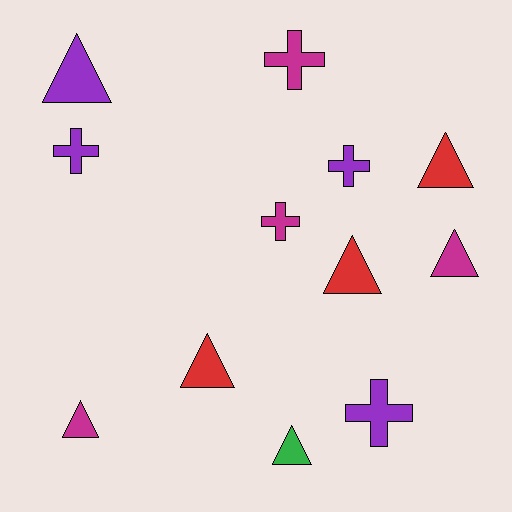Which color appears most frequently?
Magenta, with 4 objects.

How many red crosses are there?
There are no red crosses.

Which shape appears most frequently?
Triangle, with 7 objects.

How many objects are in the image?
There are 12 objects.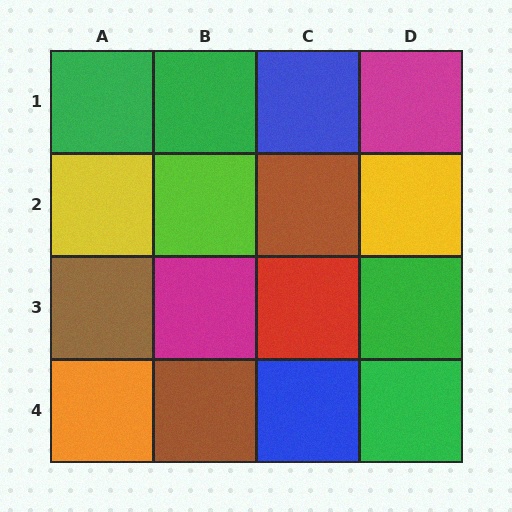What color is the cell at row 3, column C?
Red.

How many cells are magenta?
2 cells are magenta.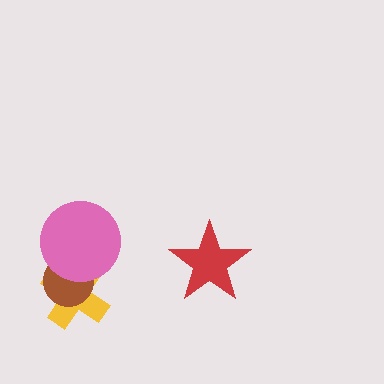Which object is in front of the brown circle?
The pink circle is in front of the brown circle.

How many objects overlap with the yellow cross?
2 objects overlap with the yellow cross.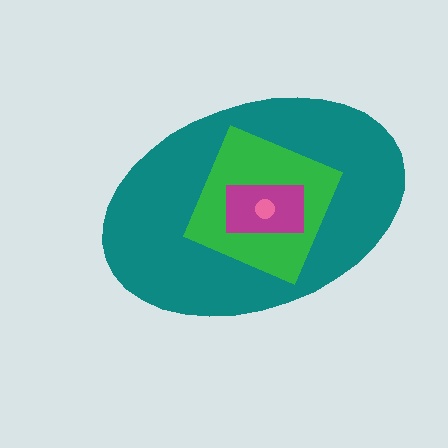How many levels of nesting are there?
4.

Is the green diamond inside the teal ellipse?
Yes.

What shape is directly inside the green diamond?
The magenta rectangle.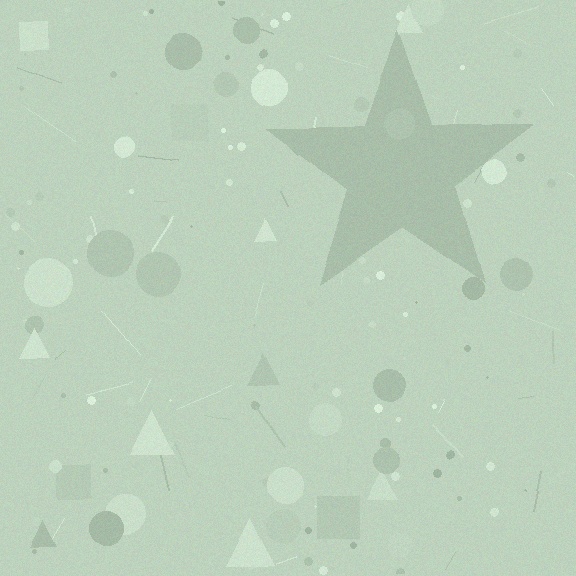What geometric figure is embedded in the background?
A star is embedded in the background.